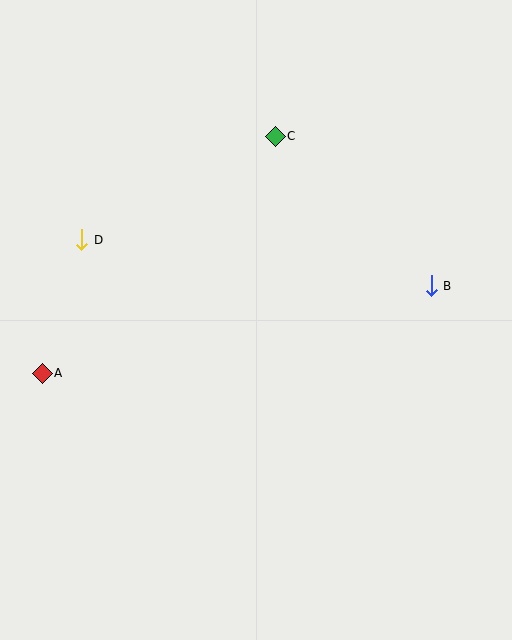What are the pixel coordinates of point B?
Point B is at (431, 286).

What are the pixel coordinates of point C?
Point C is at (275, 136).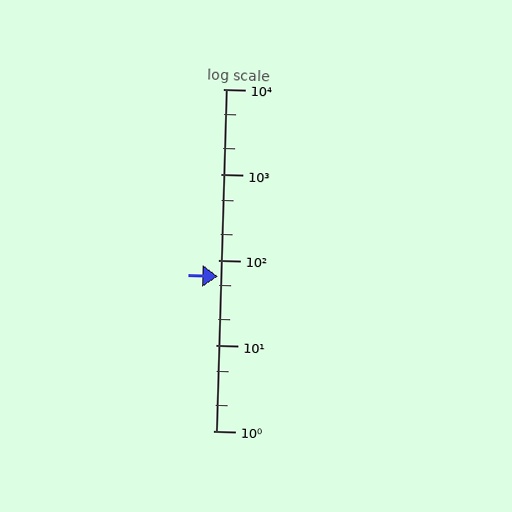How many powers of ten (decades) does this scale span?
The scale spans 4 decades, from 1 to 10000.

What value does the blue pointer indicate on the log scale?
The pointer indicates approximately 64.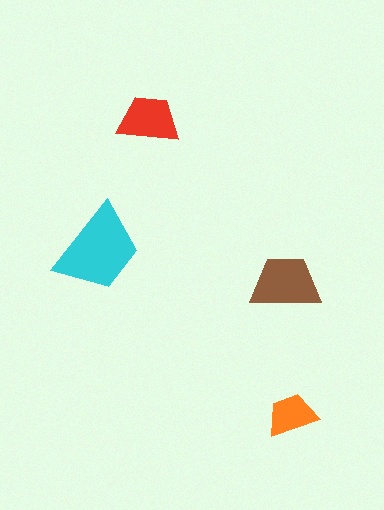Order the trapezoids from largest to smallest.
the cyan one, the brown one, the red one, the orange one.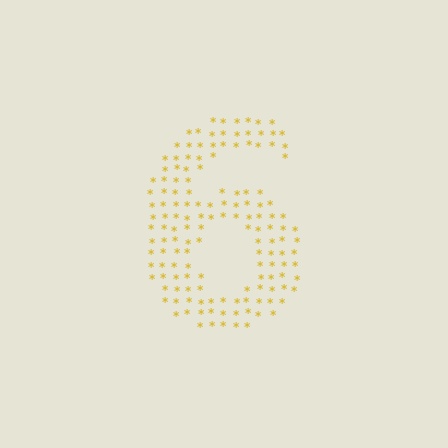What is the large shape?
The large shape is the digit 6.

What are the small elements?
The small elements are asterisks.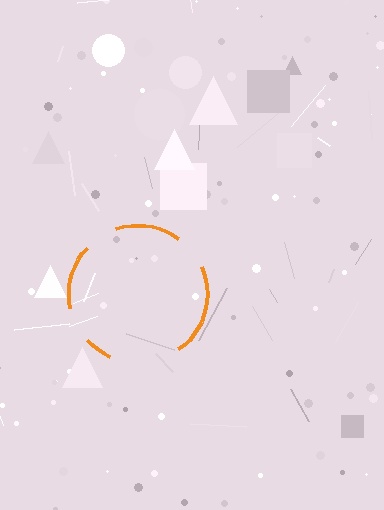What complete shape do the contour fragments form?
The contour fragments form a circle.